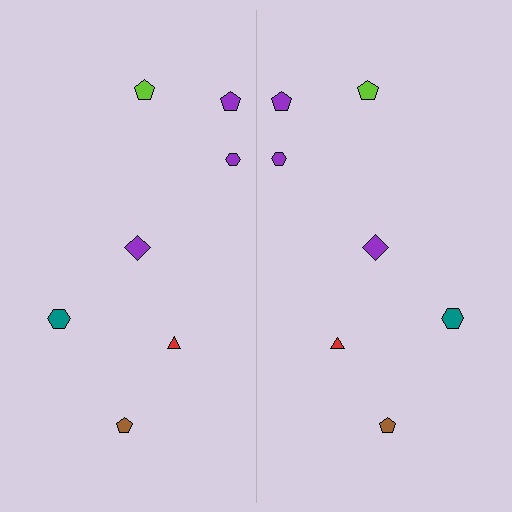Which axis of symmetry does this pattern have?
The pattern has a vertical axis of symmetry running through the center of the image.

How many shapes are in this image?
There are 14 shapes in this image.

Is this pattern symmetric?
Yes, this pattern has bilateral (reflection) symmetry.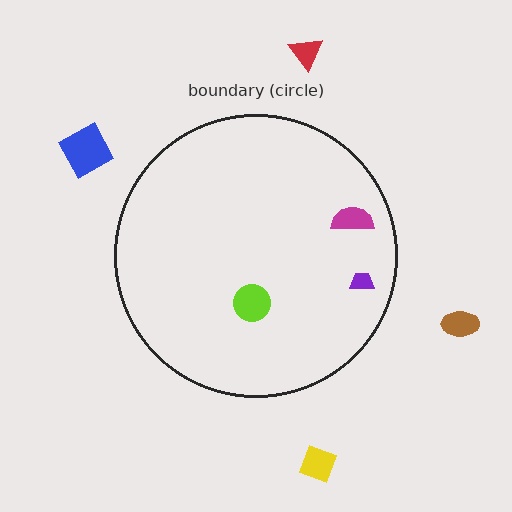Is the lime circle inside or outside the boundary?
Inside.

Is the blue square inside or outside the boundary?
Outside.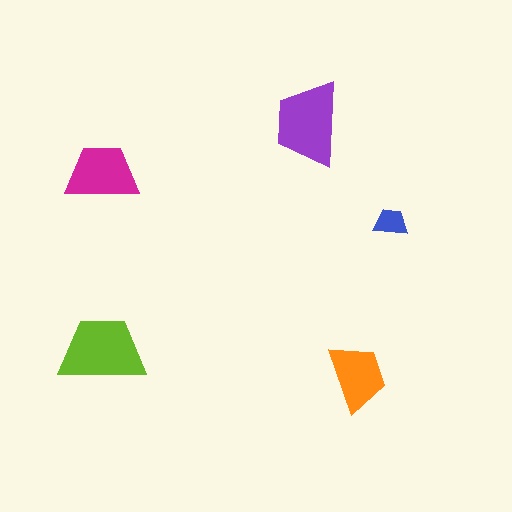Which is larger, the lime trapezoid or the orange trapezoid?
The lime one.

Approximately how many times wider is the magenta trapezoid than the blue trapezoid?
About 2 times wider.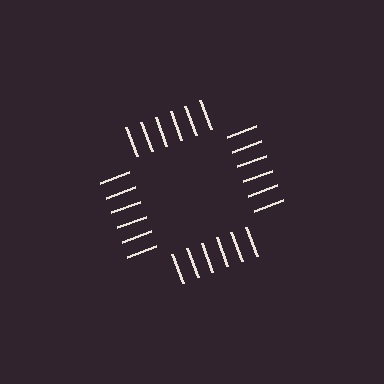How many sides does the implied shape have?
4 sides — the line-ends trace a square.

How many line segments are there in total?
24 — 6 along each of the 4 edges.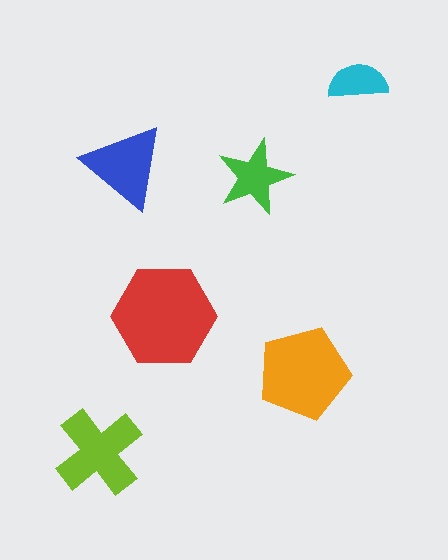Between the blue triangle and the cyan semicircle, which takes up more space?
The blue triangle.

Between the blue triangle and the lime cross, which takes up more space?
The lime cross.